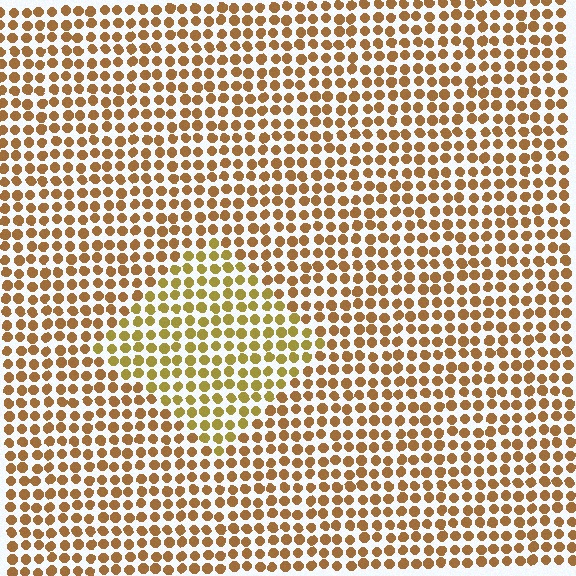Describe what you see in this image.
The image is filled with small brown elements in a uniform arrangement. A diamond-shaped region is visible where the elements are tinted to a slightly different hue, forming a subtle color boundary.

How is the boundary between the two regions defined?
The boundary is defined purely by a slight shift in hue (about 23 degrees). Spacing, size, and orientation are identical on both sides.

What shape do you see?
I see a diamond.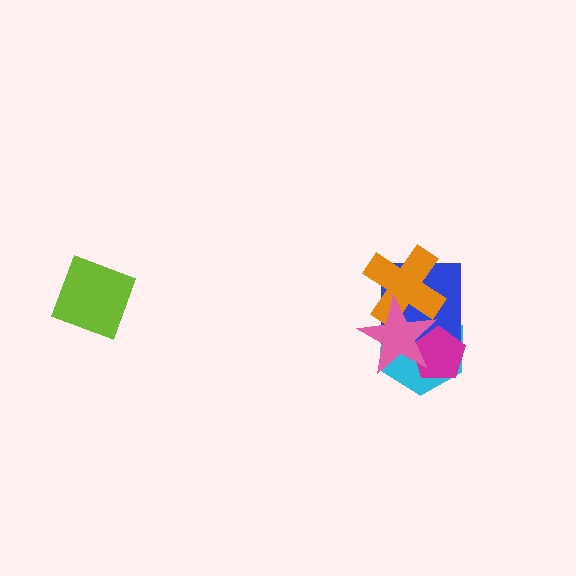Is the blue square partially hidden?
Yes, it is partially covered by another shape.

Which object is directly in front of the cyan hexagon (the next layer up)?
The blue square is directly in front of the cyan hexagon.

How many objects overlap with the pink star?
4 objects overlap with the pink star.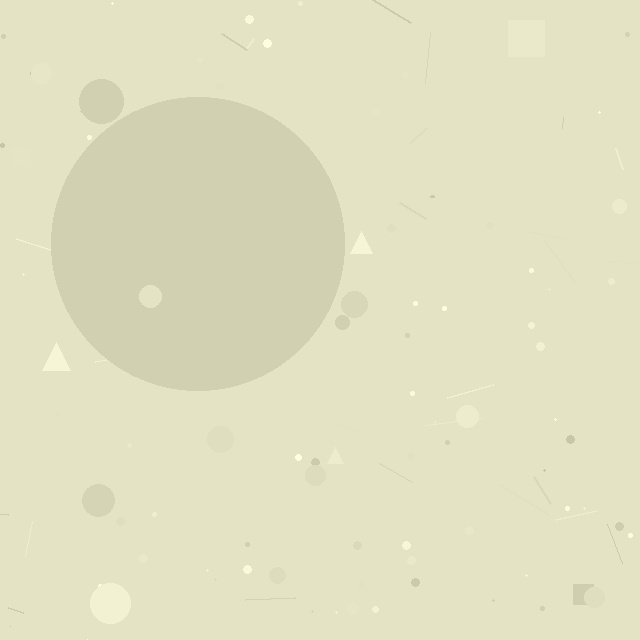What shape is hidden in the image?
A circle is hidden in the image.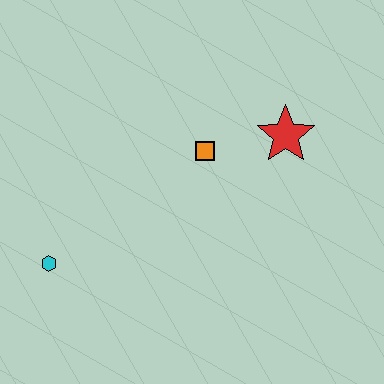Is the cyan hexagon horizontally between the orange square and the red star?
No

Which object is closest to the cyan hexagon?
The orange square is closest to the cyan hexagon.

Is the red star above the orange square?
Yes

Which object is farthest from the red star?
The cyan hexagon is farthest from the red star.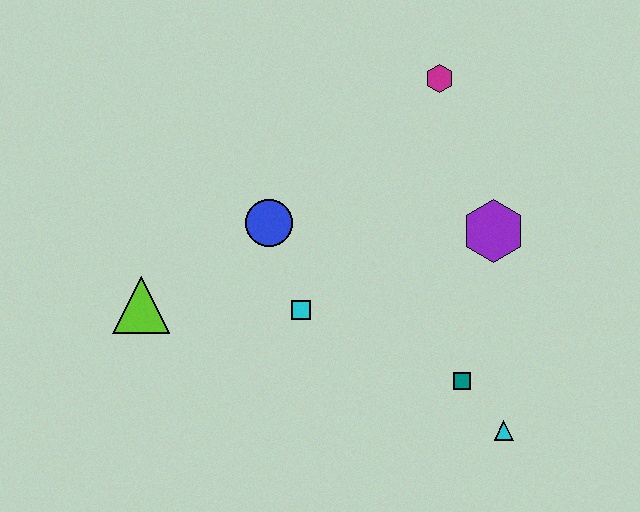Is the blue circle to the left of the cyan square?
Yes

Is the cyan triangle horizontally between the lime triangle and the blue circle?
No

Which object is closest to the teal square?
The cyan triangle is closest to the teal square.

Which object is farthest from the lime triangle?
The cyan triangle is farthest from the lime triangle.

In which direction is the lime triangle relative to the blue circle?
The lime triangle is to the left of the blue circle.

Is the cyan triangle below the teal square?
Yes